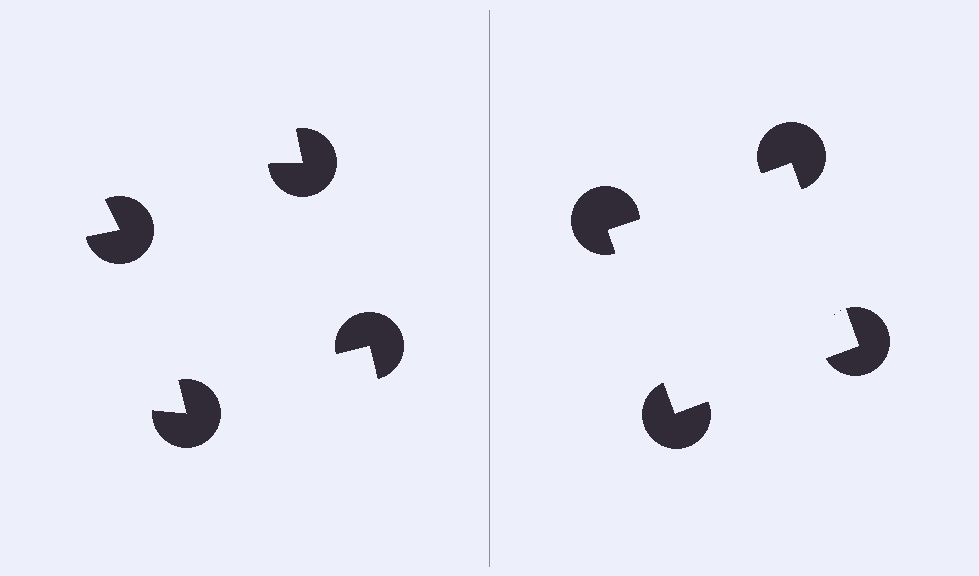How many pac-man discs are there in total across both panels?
8 — 4 on each side.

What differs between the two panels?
The pac-man discs are positioned identically on both sides; only the wedge orientations differ. On the right they align to a square; on the left they are misaligned.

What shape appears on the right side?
An illusory square.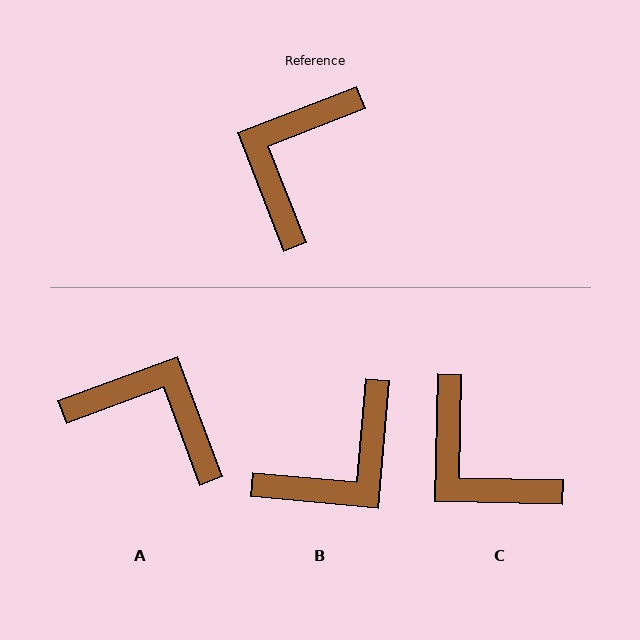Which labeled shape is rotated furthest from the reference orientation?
B, about 154 degrees away.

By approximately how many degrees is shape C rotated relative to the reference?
Approximately 67 degrees counter-clockwise.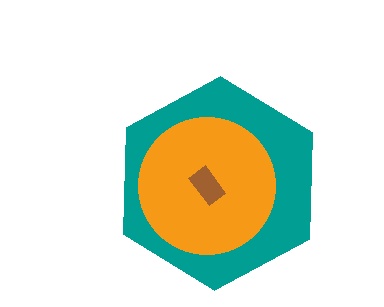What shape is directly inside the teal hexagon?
The orange circle.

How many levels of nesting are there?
3.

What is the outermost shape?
The teal hexagon.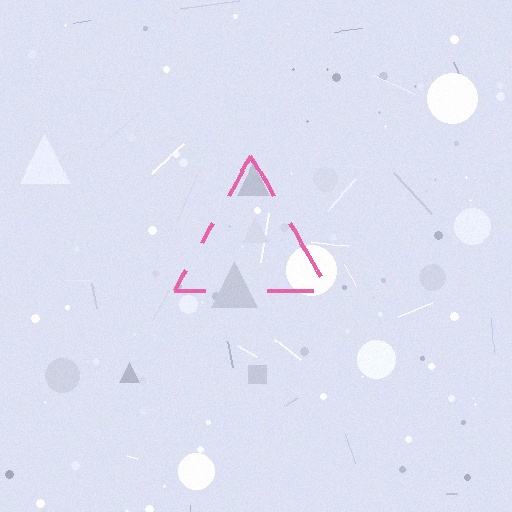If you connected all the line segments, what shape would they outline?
They would outline a triangle.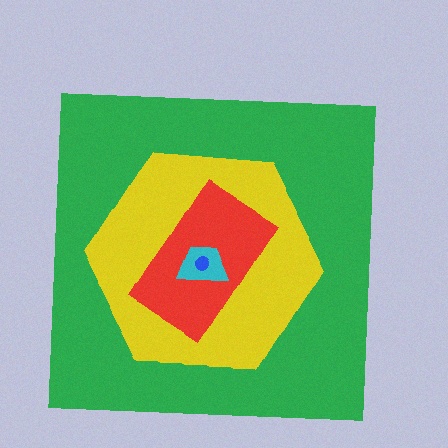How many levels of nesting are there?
5.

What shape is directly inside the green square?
The yellow hexagon.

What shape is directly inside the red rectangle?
The cyan trapezoid.